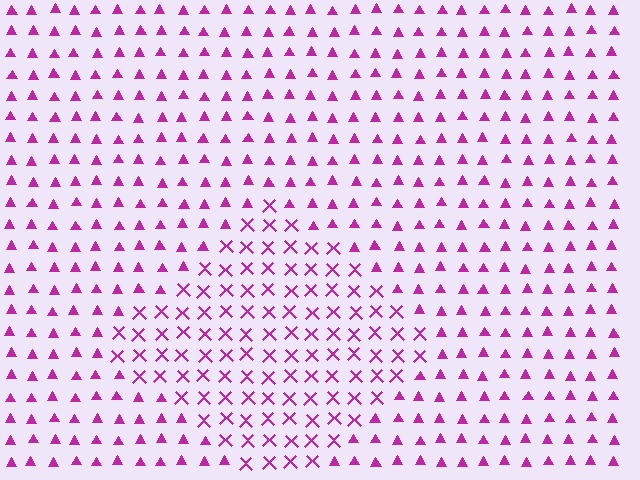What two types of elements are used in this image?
The image uses X marks inside the diamond region and triangles outside it.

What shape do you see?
I see a diamond.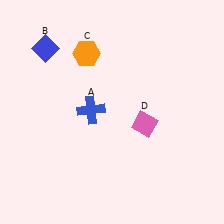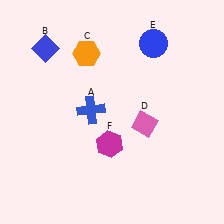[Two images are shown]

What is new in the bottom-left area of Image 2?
A magenta hexagon (F) was added in the bottom-left area of Image 2.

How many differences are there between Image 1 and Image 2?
There are 2 differences between the two images.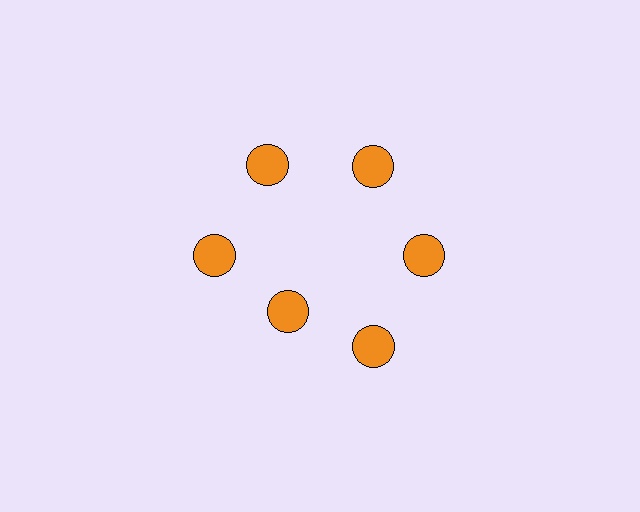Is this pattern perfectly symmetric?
No. The 6 orange circles are arranged in a ring, but one element near the 7 o'clock position is pulled inward toward the center, breaking the 6-fold rotational symmetry.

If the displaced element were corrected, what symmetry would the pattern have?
It would have 6-fold rotational symmetry — the pattern would map onto itself every 60 degrees.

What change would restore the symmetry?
The symmetry would be restored by moving it outward, back onto the ring so that all 6 circles sit at equal angles and equal distance from the center.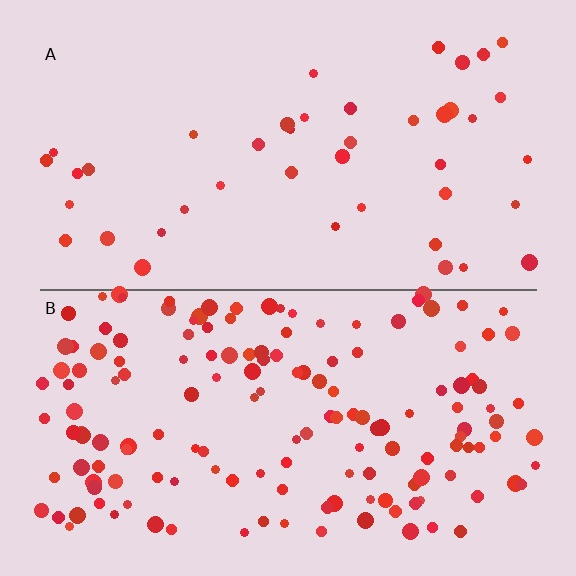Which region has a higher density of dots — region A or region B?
B (the bottom).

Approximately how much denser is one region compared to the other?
Approximately 3.6× — region B over region A.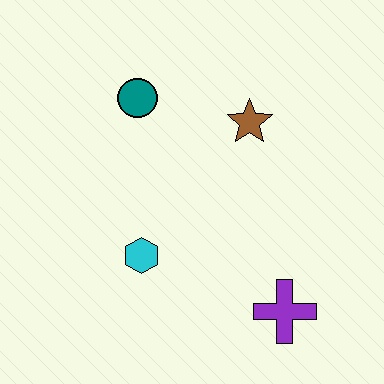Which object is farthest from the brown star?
The purple cross is farthest from the brown star.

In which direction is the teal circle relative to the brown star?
The teal circle is to the left of the brown star.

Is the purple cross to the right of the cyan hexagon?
Yes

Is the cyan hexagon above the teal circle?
No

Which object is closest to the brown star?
The teal circle is closest to the brown star.